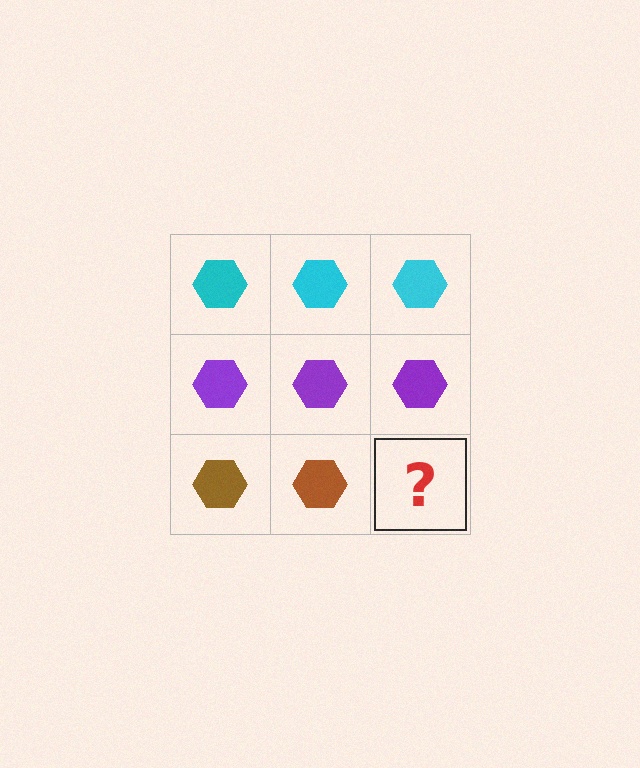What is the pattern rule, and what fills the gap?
The rule is that each row has a consistent color. The gap should be filled with a brown hexagon.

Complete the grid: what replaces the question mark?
The question mark should be replaced with a brown hexagon.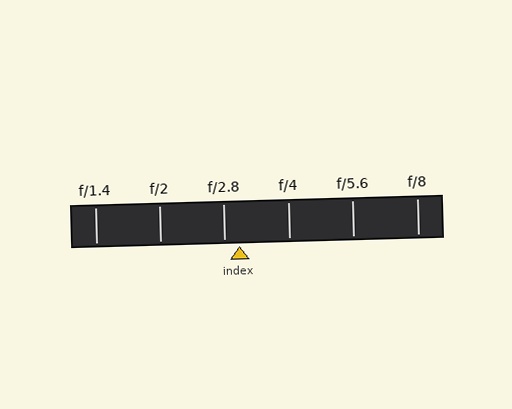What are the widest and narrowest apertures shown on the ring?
The widest aperture shown is f/1.4 and the narrowest is f/8.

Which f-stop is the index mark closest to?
The index mark is closest to f/2.8.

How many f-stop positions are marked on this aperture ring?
There are 6 f-stop positions marked.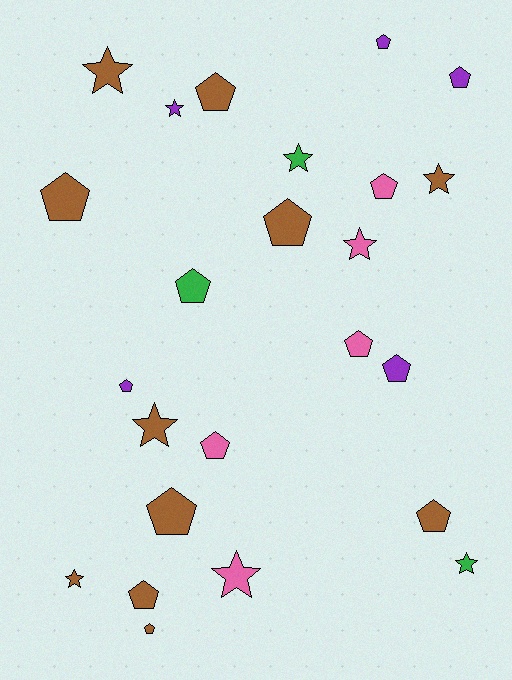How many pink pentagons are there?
There are 3 pink pentagons.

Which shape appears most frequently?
Pentagon, with 15 objects.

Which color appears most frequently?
Brown, with 11 objects.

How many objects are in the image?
There are 24 objects.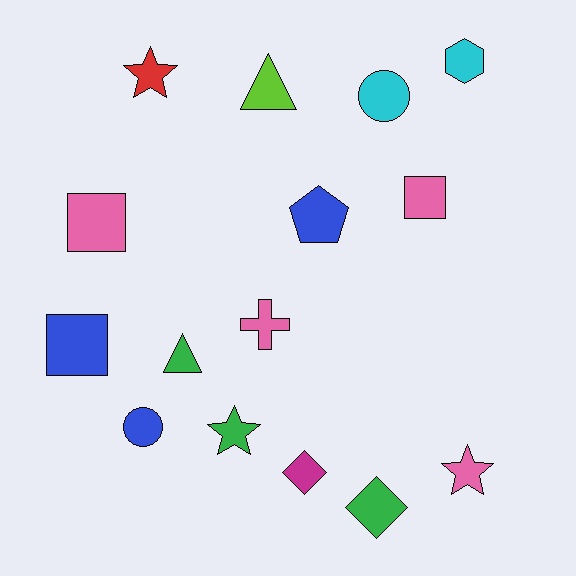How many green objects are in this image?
There are 3 green objects.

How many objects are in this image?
There are 15 objects.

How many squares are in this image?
There are 3 squares.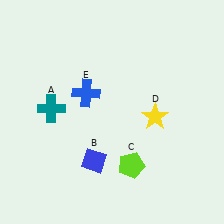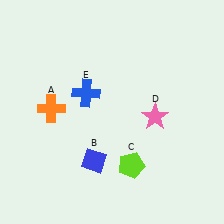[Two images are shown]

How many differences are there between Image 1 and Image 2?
There are 2 differences between the two images.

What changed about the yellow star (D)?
In Image 1, D is yellow. In Image 2, it changed to pink.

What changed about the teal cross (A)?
In Image 1, A is teal. In Image 2, it changed to orange.